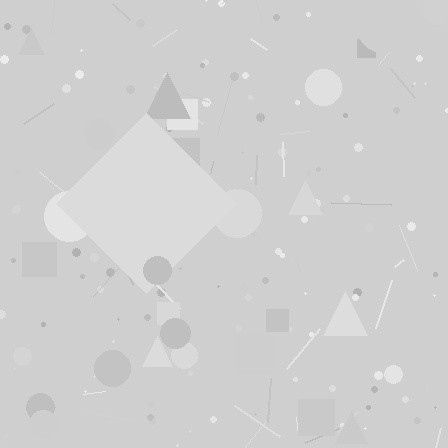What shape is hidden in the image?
A diamond is hidden in the image.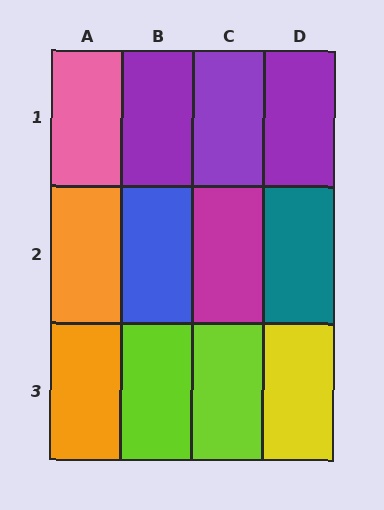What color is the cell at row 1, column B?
Purple.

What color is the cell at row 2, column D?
Teal.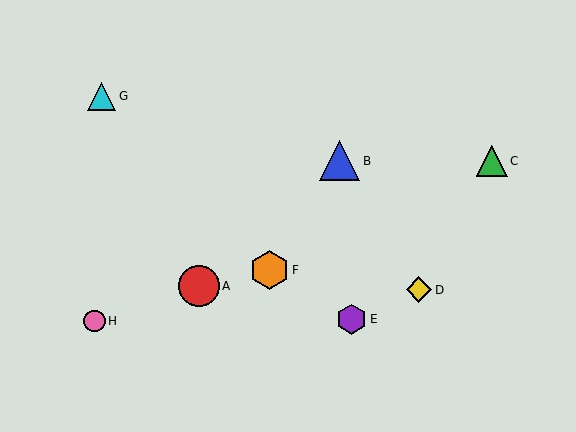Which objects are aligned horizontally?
Objects B, C are aligned horizontally.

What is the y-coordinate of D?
Object D is at y≈290.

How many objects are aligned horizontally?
2 objects (B, C) are aligned horizontally.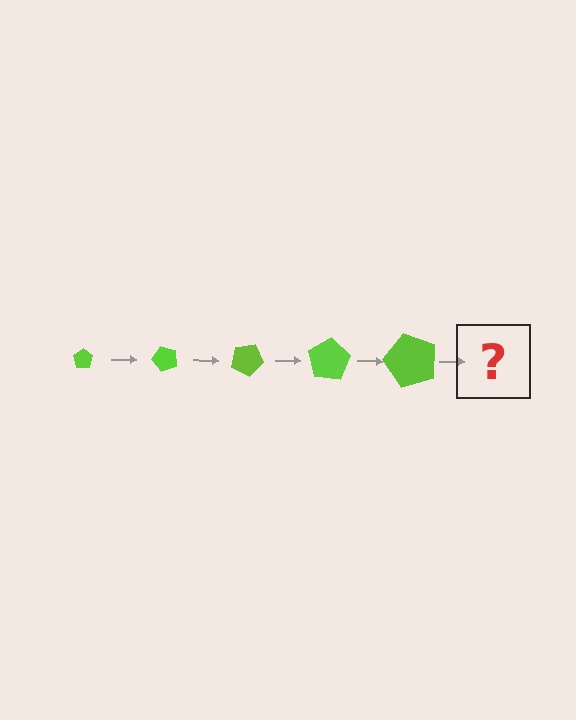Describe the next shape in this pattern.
It should be a pentagon, larger than the previous one and rotated 250 degrees from the start.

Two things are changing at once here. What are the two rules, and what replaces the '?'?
The two rules are that the pentagon grows larger each step and it rotates 50 degrees each step. The '?' should be a pentagon, larger than the previous one and rotated 250 degrees from the start.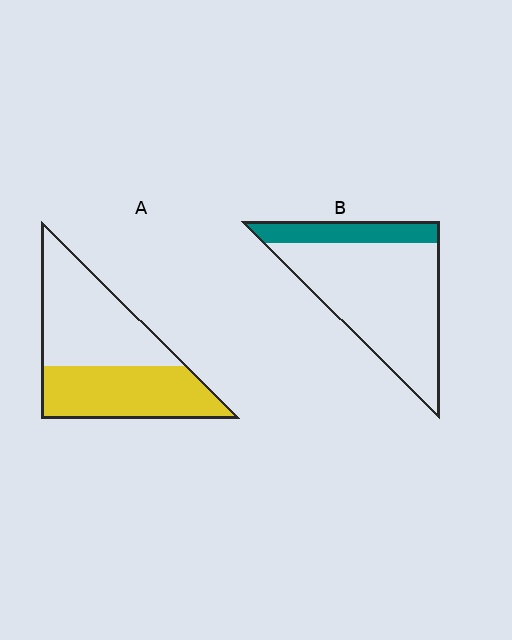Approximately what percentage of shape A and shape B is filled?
A is approximately 45% and B is approximately 20%.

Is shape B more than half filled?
No.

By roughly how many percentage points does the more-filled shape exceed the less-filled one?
By roughly 25 percentage points (A over B).